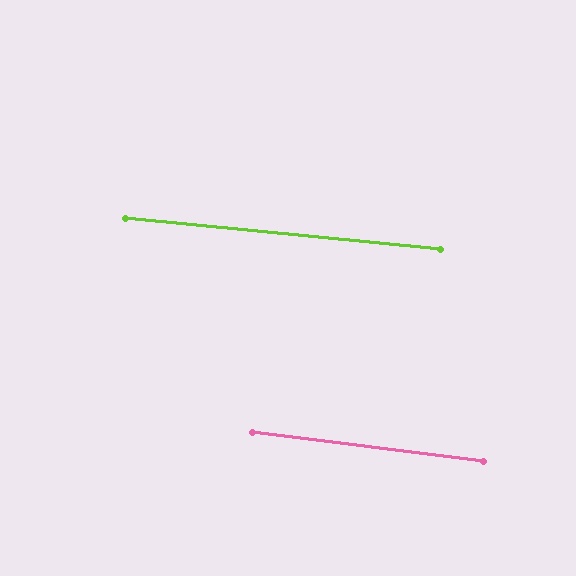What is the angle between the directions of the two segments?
Approximately 2 degrees.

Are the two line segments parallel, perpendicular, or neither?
Parallel — their directions differ by only 1.6°.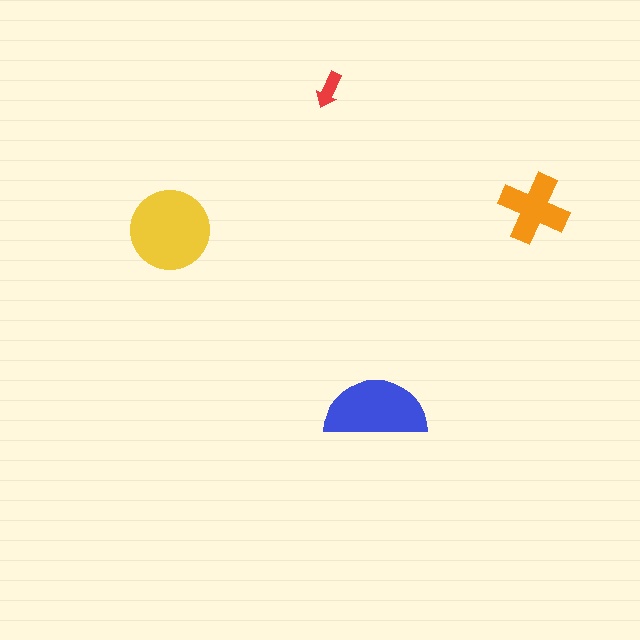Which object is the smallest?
The red arrow.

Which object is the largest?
The yellow circle.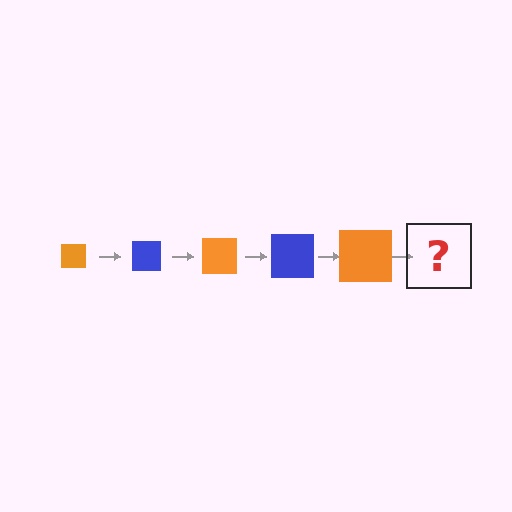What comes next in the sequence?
The next element should be a blue square, larger than the previous one.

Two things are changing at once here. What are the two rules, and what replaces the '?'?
The two rules are that the square grows larger each step and the color cycles through orange and blue. The '?' should be a blue square, larger than the previous one.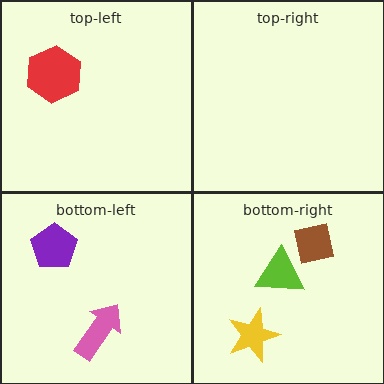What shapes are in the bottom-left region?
The purple pentagon, the pink arrow.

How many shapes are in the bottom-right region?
3.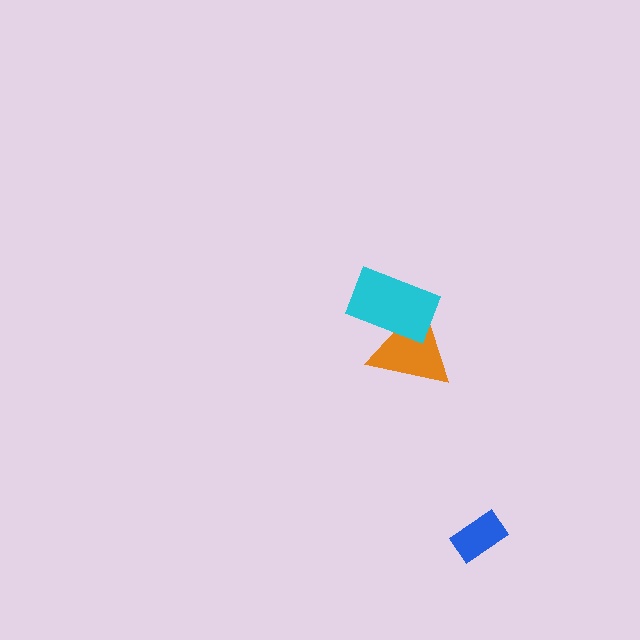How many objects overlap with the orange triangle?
1 object overlaps with the orange triangle.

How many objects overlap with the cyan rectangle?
1 object overlaps with the cyan rectangle.